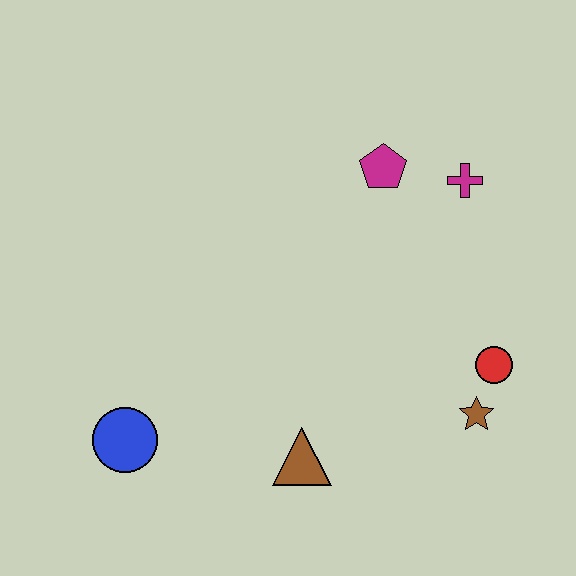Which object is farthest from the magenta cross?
The blue circle is farthest from the magenta cross.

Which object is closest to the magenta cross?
The magenta pentagon is closest to the magenta cross.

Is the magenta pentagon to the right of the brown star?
No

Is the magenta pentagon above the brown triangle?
Yes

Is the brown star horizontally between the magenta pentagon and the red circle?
Yes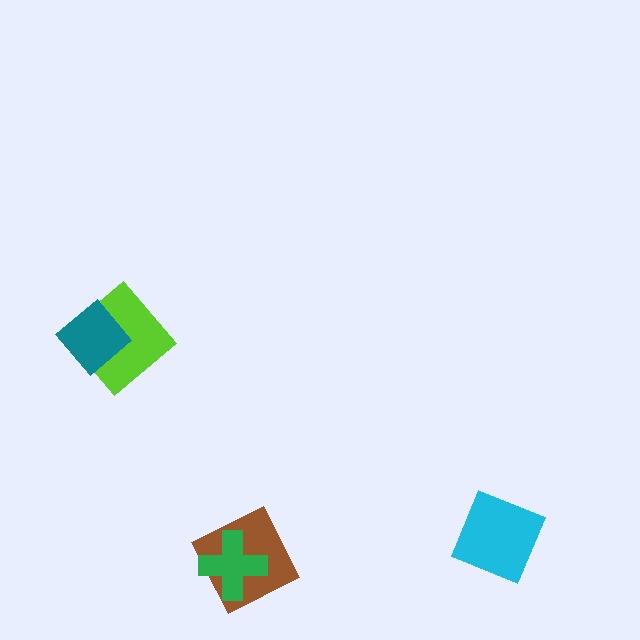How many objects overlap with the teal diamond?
1 object overlaps with the teal diamond.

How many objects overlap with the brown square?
1 object overlaps with the brown square.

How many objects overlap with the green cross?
1 object overlaps with the green cross.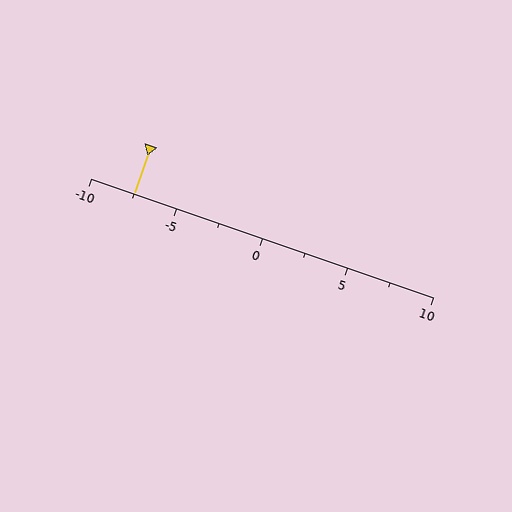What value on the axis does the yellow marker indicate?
The marker indicates approximately -7.5.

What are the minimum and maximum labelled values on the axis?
The axis runs from -10 to 10.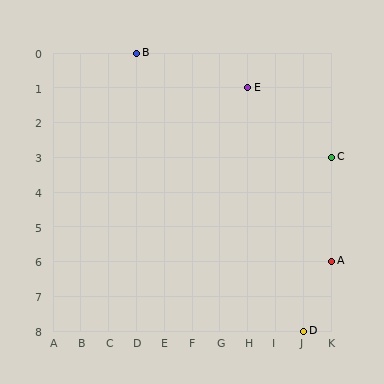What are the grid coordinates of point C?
Point C is at grid coordinates (K, 3).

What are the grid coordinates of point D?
Point D is at grid coordinates (J, 8).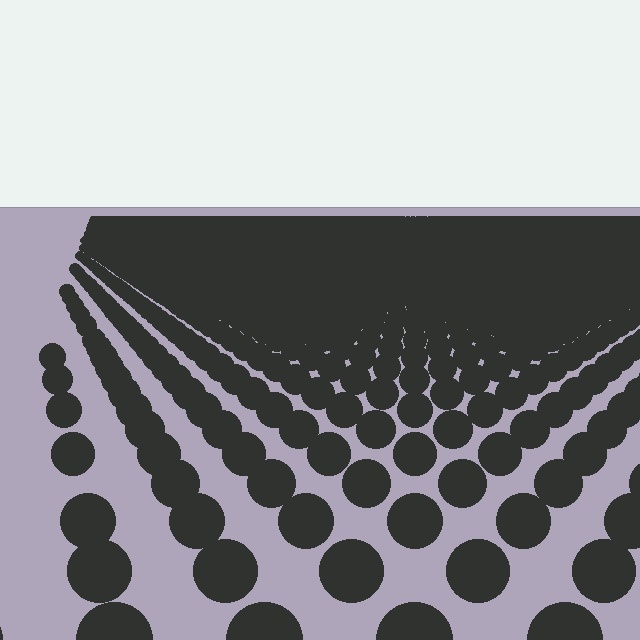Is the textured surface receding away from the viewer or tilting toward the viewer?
The surface is receding away from the viewer. Texture elements get smaller and denser toward the top.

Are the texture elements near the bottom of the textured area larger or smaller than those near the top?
Larger. Near the bottom, elements are closer to the viewer and appear at a bigger on-screen size.